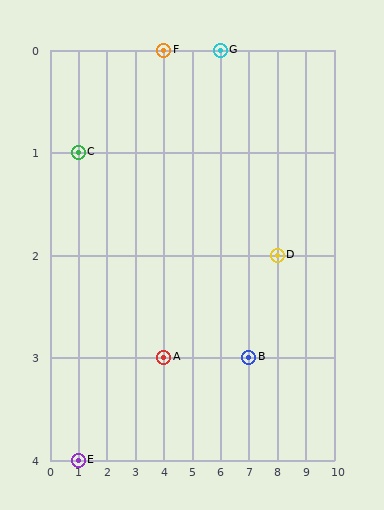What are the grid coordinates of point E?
Point E is at grid coordinates (1, 4).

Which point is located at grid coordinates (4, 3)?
Point A is at (4, 3).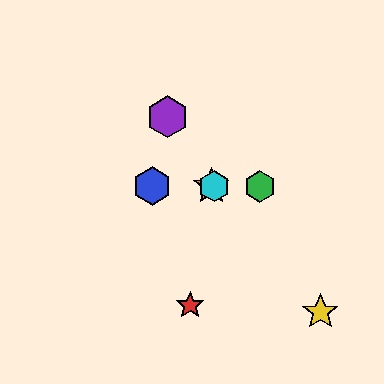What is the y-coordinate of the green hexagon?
The green hexagon is at y≈186.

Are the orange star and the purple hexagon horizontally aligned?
No, the orange star is at y≈186 and the purple hexagon is at y≈117.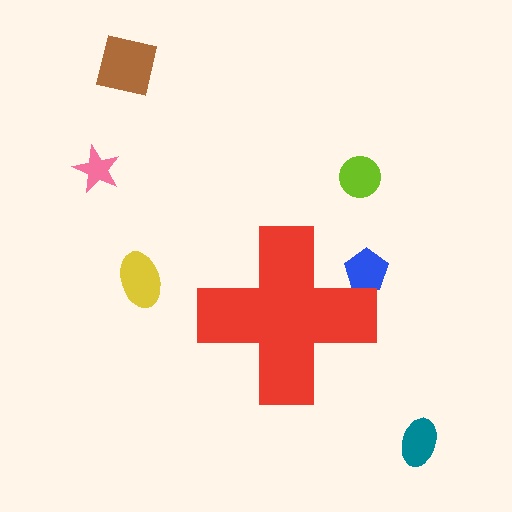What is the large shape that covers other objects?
A red cross.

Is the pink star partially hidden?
No, the pink star is fully visible.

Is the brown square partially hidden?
No, the brown square is fully visible.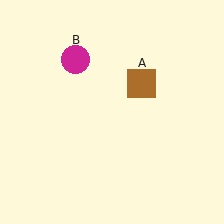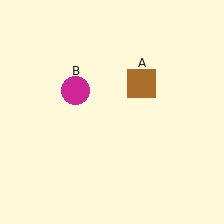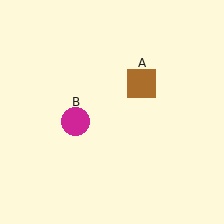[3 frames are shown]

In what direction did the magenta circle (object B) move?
The magenta circle (object B) moved down.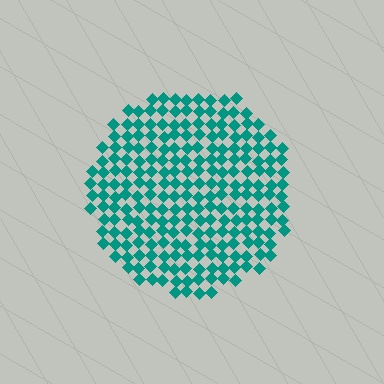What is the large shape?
The large shape is a circle.